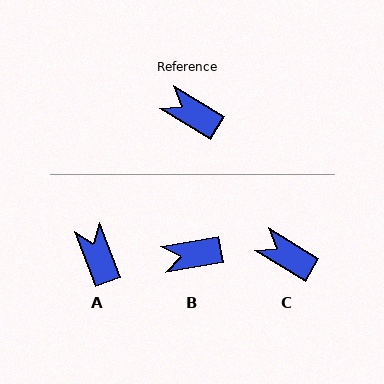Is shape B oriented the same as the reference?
No, it is off by about 41 degrees.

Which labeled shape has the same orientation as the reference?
C.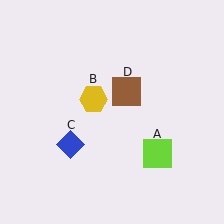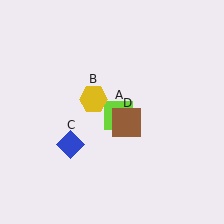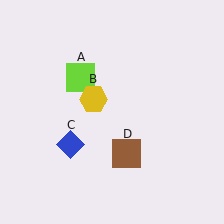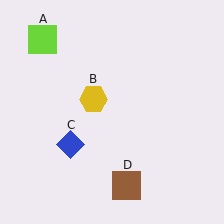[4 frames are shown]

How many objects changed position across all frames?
2 objects changed position: lime square (object A), brown square (object D).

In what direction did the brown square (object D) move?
The brown square (object D) moved down.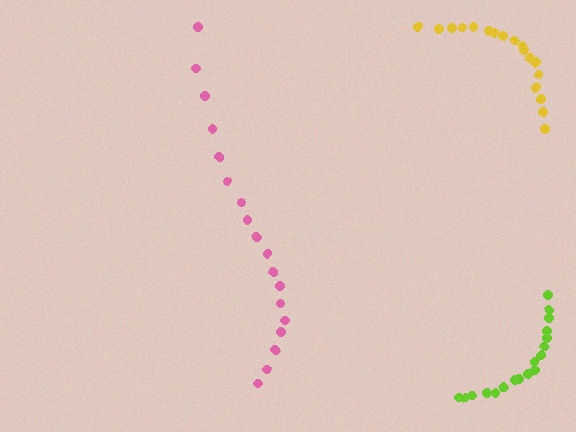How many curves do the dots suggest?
There are 3 distinct paths.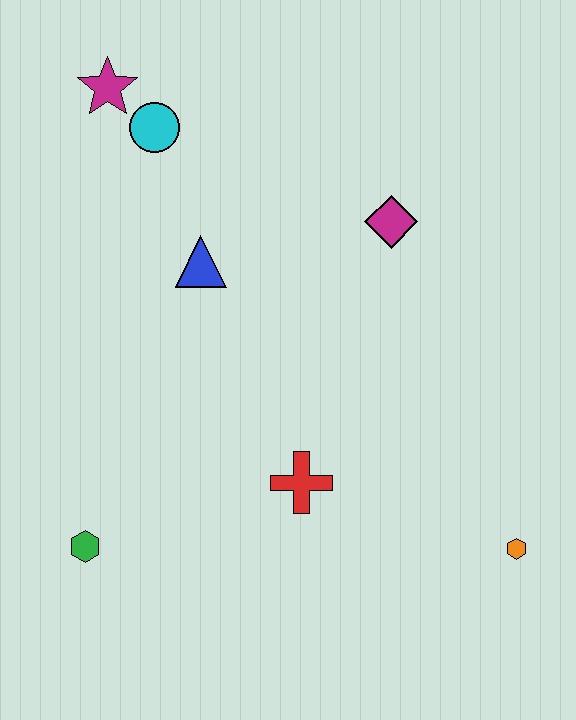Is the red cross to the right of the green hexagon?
Yes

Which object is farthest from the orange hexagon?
The magenta star is farthest from the orange hexagon.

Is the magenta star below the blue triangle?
No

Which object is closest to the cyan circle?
The magenta star is closest to the cyan circle.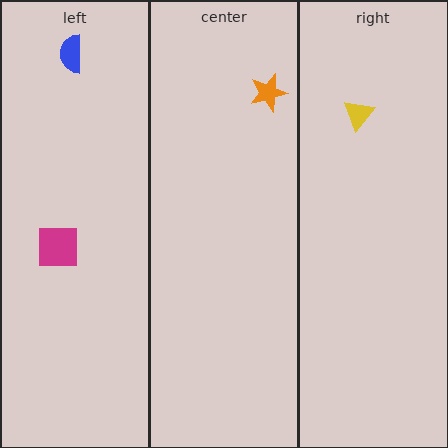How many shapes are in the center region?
1.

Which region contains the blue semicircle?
The left region.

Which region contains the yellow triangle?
The right region.